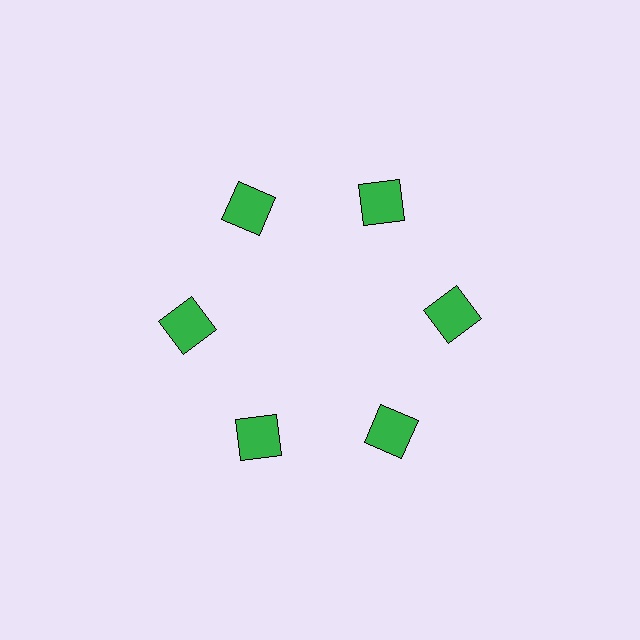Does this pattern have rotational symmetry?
Yes, this pattern has 6-fold rotational symmetry. It looks the same after rotating 60 degrees around the center.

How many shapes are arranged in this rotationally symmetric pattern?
There are 6 shapes, arranged in 6 groups of 1.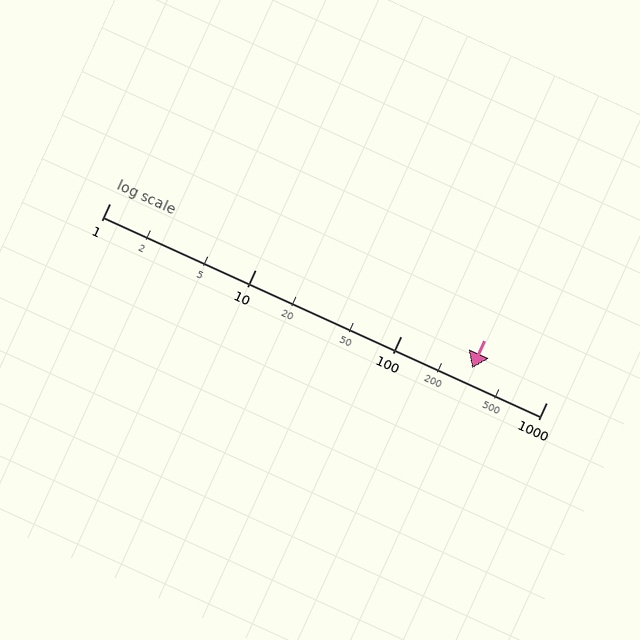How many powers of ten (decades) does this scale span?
The scale spans 3 decades, from 1 to 1000.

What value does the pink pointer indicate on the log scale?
The pointer indicates approximately 310.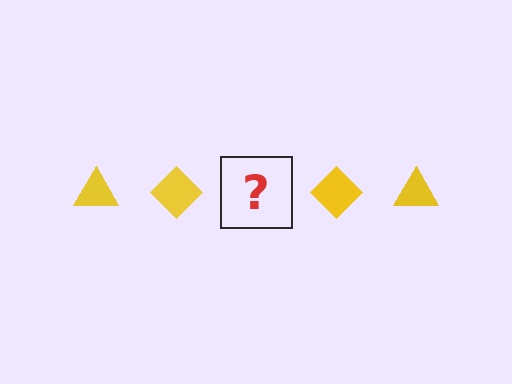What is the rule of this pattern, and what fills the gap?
The rule is that the pattern cycles through triangle, diamond shapes in yellow. The gap should be filled with a yellow triangle.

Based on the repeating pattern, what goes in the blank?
The blank should be a yellow triangle.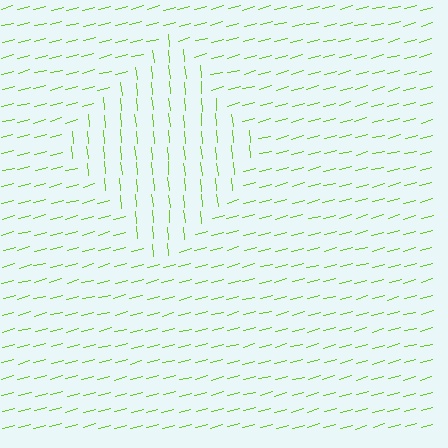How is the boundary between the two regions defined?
The boundary is defined purely by a change in line orientation (approximately 80 degrees difference). All lines are the same color and thickness.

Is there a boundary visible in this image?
Yes, there is a texture boundary formed by a change in line orientation.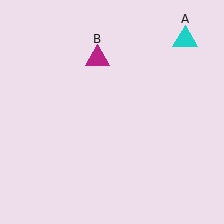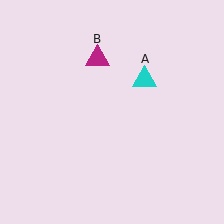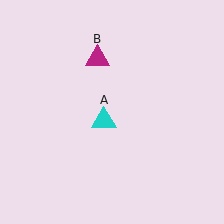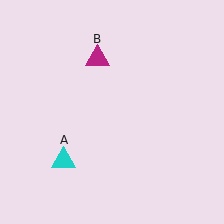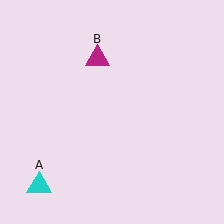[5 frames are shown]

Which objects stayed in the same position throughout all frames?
Magenta triangle (object B) remained stationary.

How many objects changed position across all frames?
1 object changed position: cyan triangle (object A).